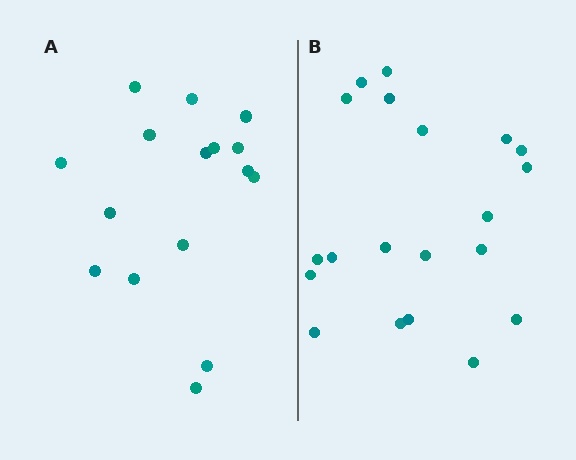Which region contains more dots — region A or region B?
Region B (the right region) has more dots.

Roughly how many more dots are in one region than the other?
Region B has about 4 more dots than region A.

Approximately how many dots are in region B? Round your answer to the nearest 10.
About 20 dots.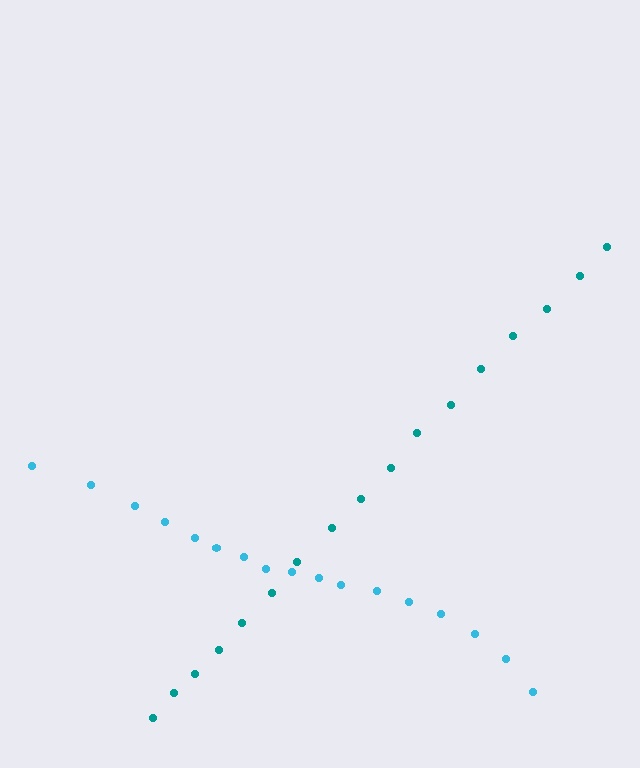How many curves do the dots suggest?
There are 2 distinct paths.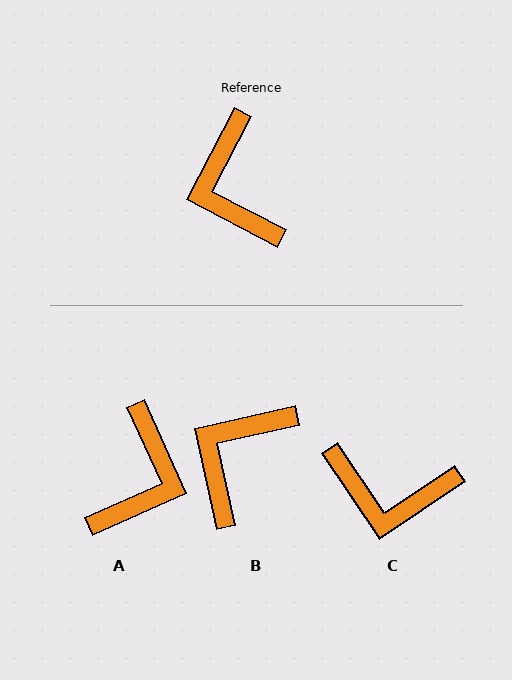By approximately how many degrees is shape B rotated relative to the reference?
Approximately 50 degrees clockwise.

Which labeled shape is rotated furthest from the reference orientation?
A, about 142 degrees away.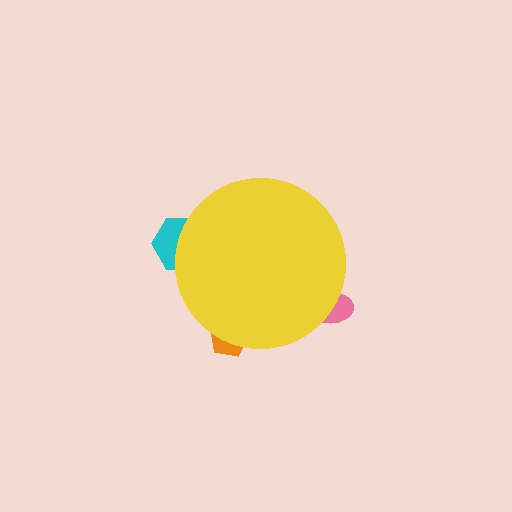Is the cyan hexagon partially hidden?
Yes, the cyan hexagon is partially hidden behind the yellow circle.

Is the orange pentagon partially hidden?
Yes, the orange pentagon is partially hidden behind the yellow circle.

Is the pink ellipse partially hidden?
Yes, the pink ellipse is partially hidden behind the yellow circle.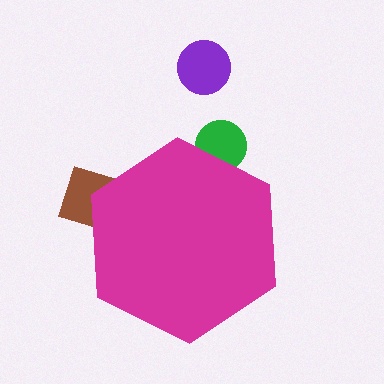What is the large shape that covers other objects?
A magenta hexagon.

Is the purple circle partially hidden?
No, the purple circle is fully visible.